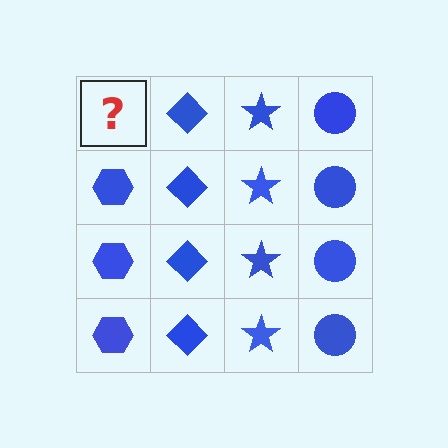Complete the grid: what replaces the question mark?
The question mark should be replaced with a blue hexagon.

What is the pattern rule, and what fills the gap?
The rule is that each column has a consistent shape. The gap should be filled with a blue hexagon.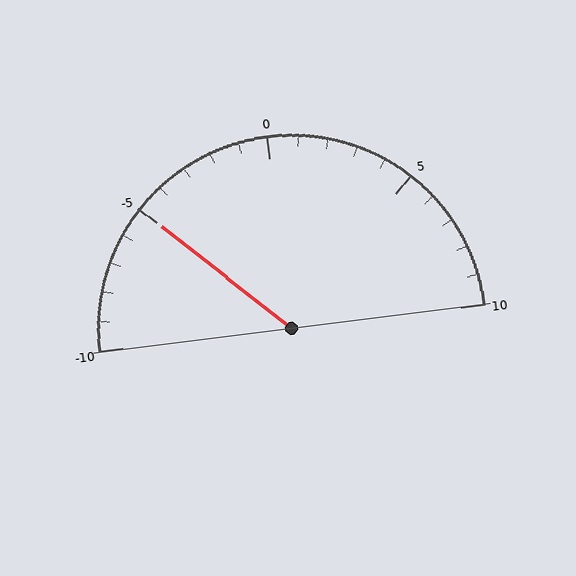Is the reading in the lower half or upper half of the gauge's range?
The reading is in the lower half of the range (-10 to 10).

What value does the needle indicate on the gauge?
The needle indicates approximately -5.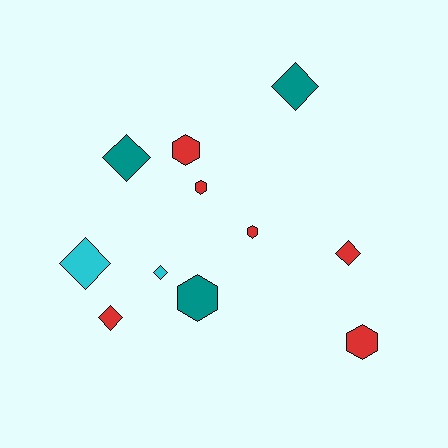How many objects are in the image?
There are 11 objects.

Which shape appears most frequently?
Diamond, with 6 objects.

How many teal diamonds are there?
There are 2 teal diamonds.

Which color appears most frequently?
Red, with 6 objects.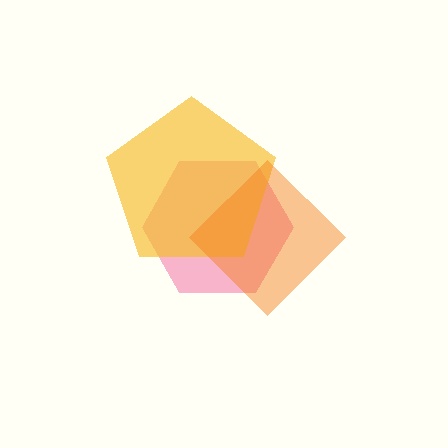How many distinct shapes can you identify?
There are 3 distinct shapes: a pink hexagon, a yellow pentagon, an orange diamond.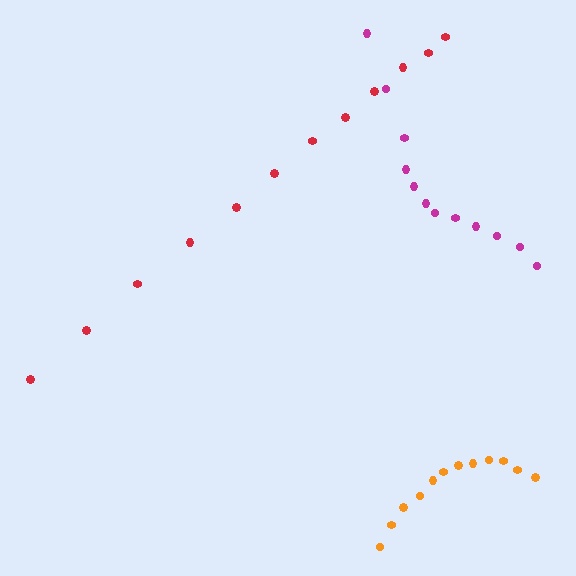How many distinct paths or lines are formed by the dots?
There are 3 distinct paths.